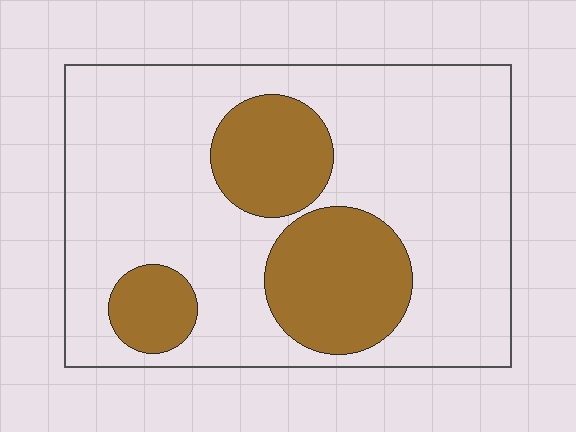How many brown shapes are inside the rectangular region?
3.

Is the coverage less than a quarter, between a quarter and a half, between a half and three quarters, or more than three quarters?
Between a quarter and a half.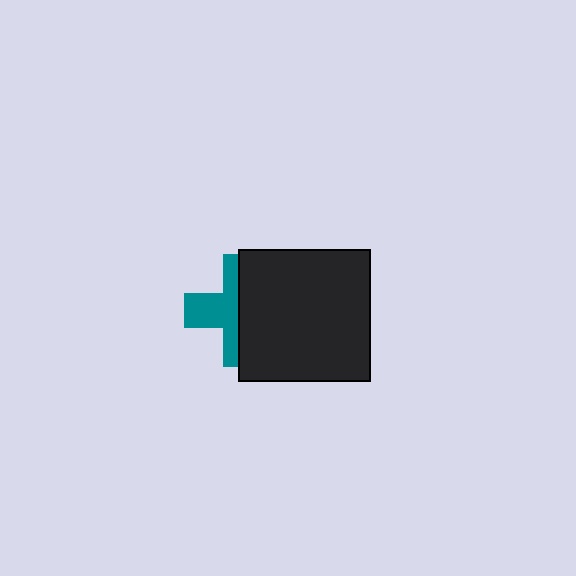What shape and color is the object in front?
The object in front is a black square.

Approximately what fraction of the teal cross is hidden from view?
Roughly 55% of the teal cross is hidden behind the black square.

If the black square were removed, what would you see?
You would see the complete teal cross.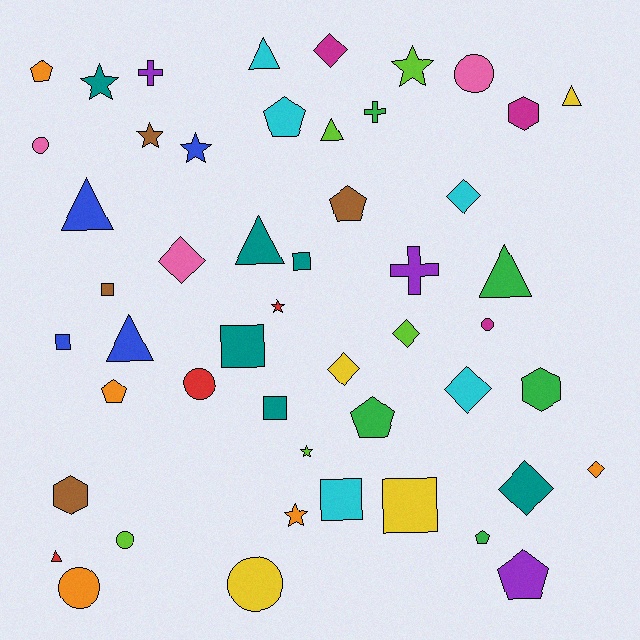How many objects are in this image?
There are 50 objects.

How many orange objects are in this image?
There are 5 orange objects.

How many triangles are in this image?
There are 8 triangles.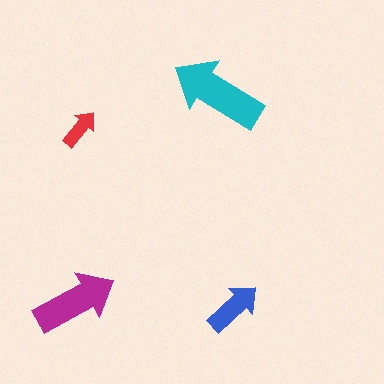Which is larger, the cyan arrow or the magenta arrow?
The cyan one.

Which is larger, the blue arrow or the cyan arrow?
The cyan one.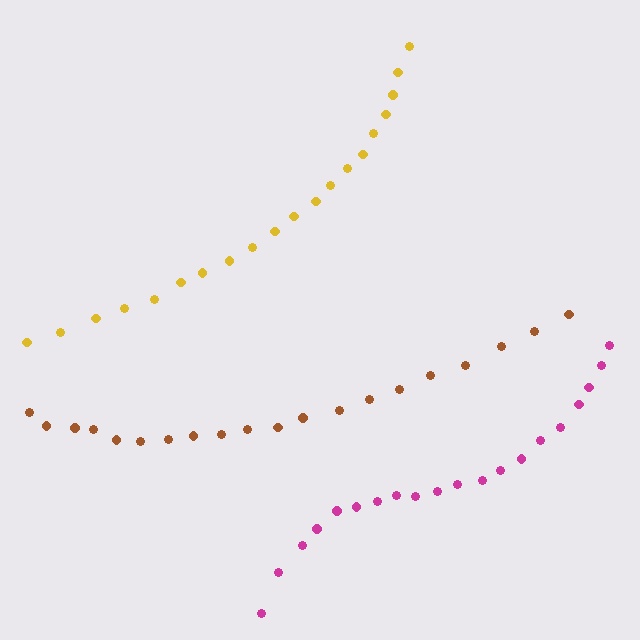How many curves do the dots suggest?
There are 3 distinct paths.